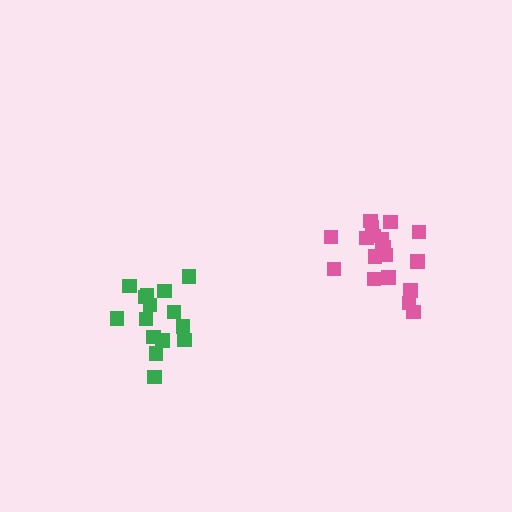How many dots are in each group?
Group 1: 19 dots, Group 2: 15 dots (34 total).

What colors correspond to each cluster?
The clusters are colored: pink, green.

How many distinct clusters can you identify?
There are 2 distinct clusters.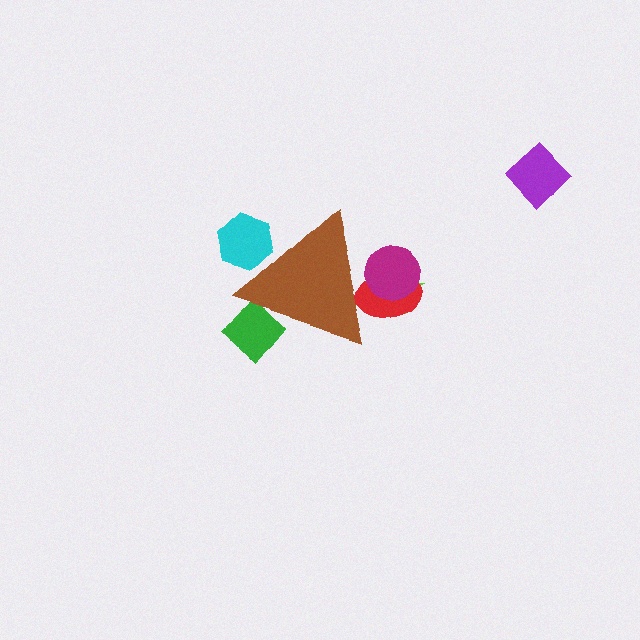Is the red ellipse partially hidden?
Yes, the red ellipse is partially hidden behind the brown triangle.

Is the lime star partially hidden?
Yes, the lime star is partially hidden behind the brown triangle.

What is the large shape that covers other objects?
A brown triangle.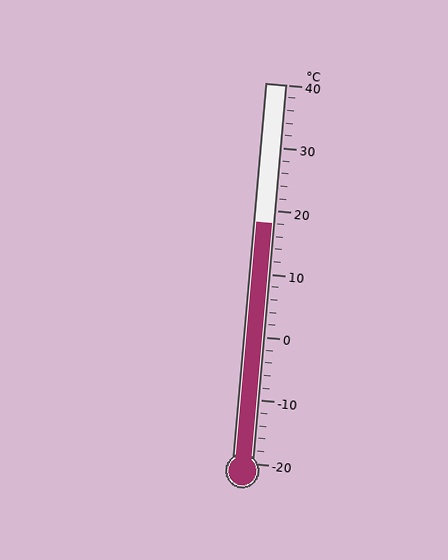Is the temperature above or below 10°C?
The temperature is above 10°C.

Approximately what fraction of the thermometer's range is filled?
The thermometer is filled to approximately 65% of its range.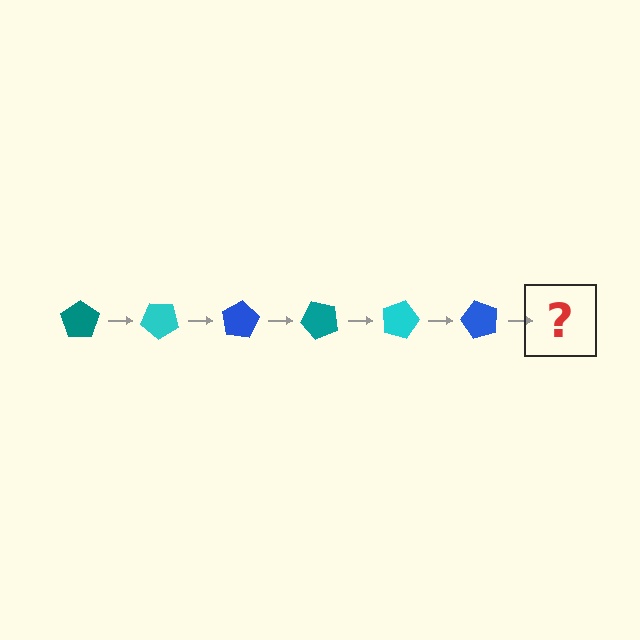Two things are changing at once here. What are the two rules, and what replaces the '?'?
The two rules are that it rotates 40 degrees each step and the color cycles through teal, cyan, and blue. The '?' should be a teal pentagon, rotated 240 degrees from the start.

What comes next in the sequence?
The next element should be a teal pentagon, rotated 240 degrees from the start.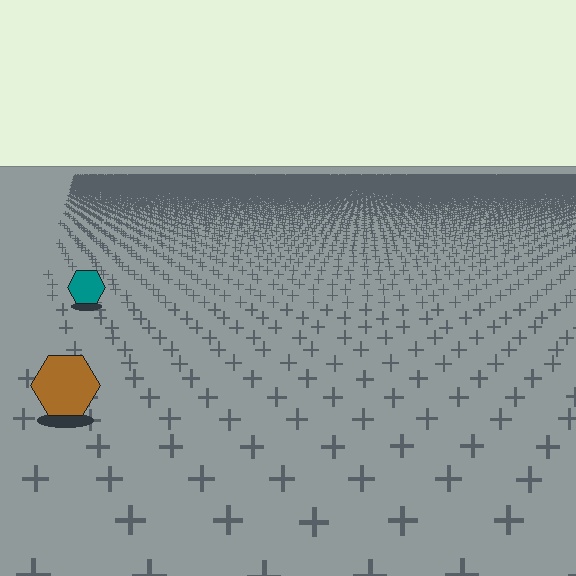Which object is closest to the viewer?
The brown hexagon is closest. The texture marks near it are larger and more spread out.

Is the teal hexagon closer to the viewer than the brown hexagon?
No. The brown hexagon is closer — you can tell from the texture gradient: the ground texture is coarser near it.